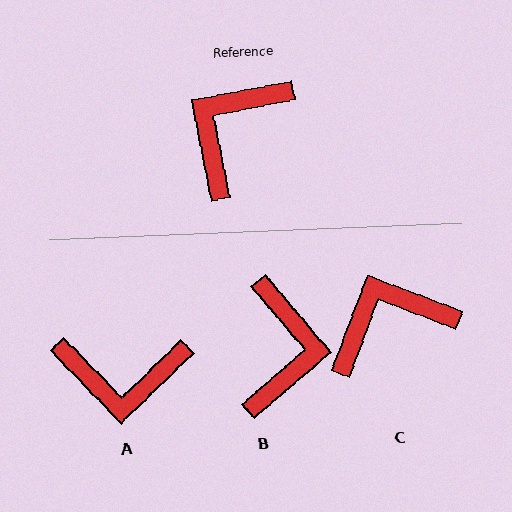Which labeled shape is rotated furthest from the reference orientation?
B, about 150 degrees away.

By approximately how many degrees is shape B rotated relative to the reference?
Approximately 150 degrees clockwise.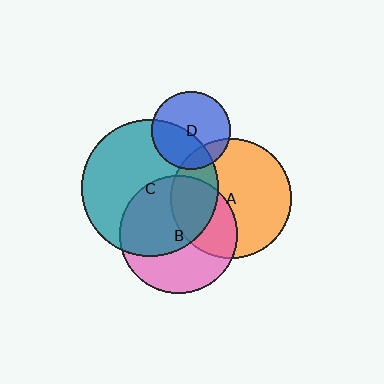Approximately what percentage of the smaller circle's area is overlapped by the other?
Approximately 40%.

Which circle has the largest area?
Circle C (teal).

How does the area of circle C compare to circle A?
Approximately 1.3 times.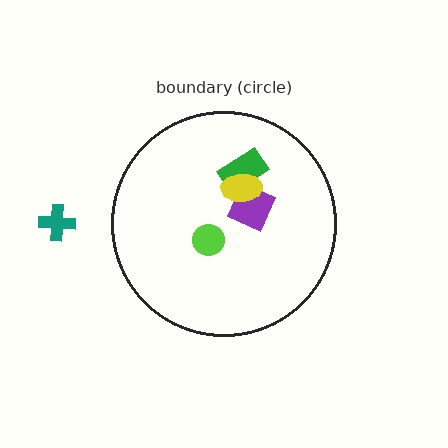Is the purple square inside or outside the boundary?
Inside.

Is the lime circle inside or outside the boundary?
Inside.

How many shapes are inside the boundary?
4 inside, 1 outside.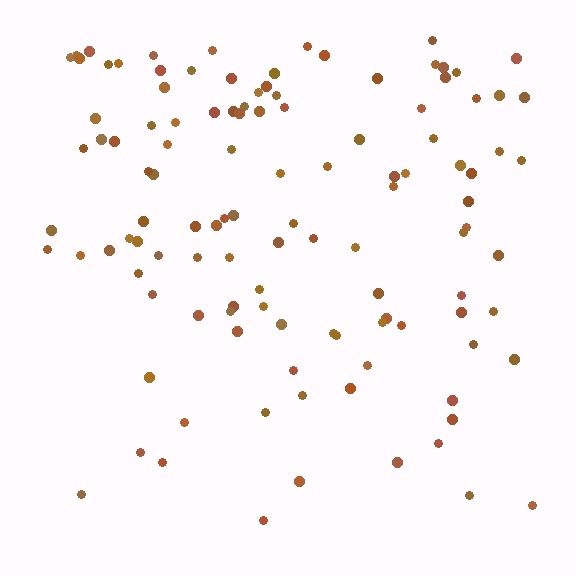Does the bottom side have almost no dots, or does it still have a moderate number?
Still a moderate number, just noticeably fewer than the top.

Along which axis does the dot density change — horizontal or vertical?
Vertical.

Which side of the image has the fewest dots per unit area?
The bottom.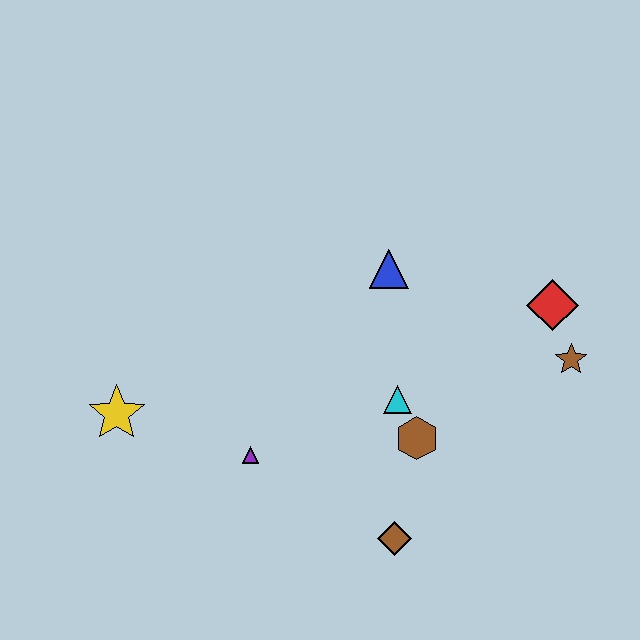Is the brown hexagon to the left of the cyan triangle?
No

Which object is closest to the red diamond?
The brown star is closest to the red diamond.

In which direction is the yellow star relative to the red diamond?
The yellow star is to the left of the red diamond.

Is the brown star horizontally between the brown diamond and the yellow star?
No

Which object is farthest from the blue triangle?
The yellow star is farthest from the blue triangle.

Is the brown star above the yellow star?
Yes